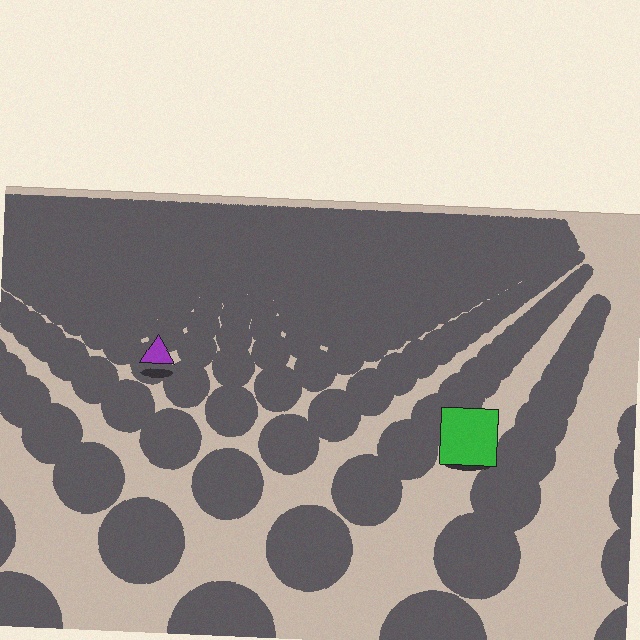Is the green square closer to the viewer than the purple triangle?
Yes. The green square is closer — you can tell from the texture gradient: the ground texture is coarser near it.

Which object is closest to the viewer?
The green square is closest. The texture marks near it are larger and more spread out.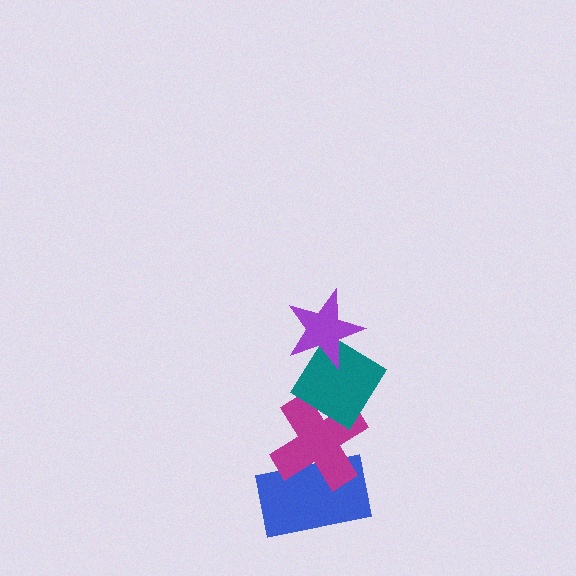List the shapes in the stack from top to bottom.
From top to bottom: the purple star, the teal diamond, the magenta cross, the blue rectangle.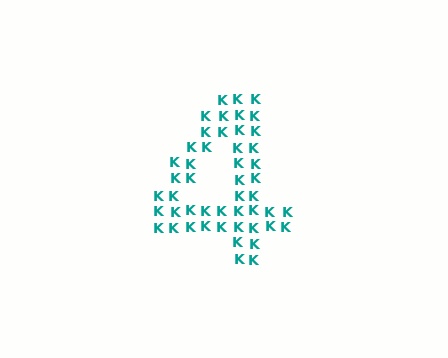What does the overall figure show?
The overall figure shows the digit 4.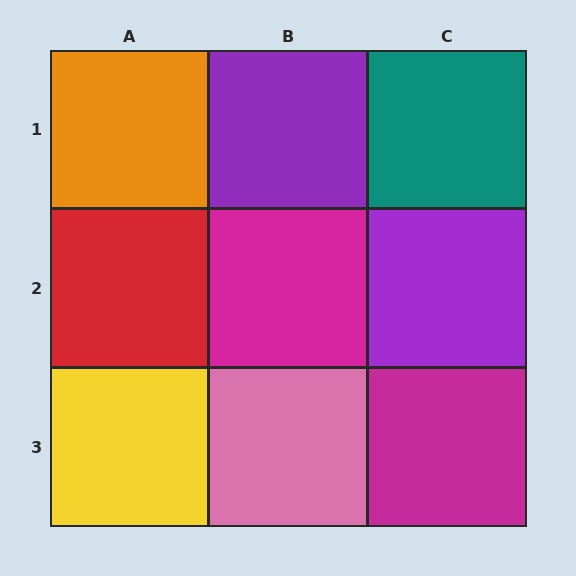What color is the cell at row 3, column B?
Pink.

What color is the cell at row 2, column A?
Red.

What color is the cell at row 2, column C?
Purple.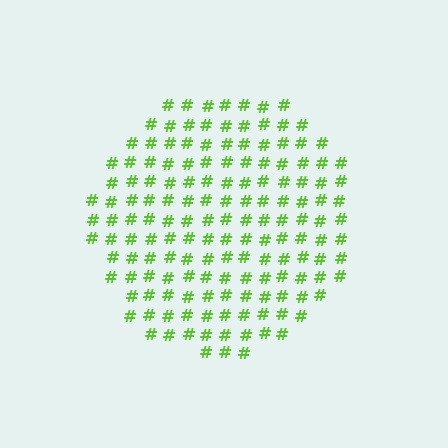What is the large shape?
The large shape is a circle.